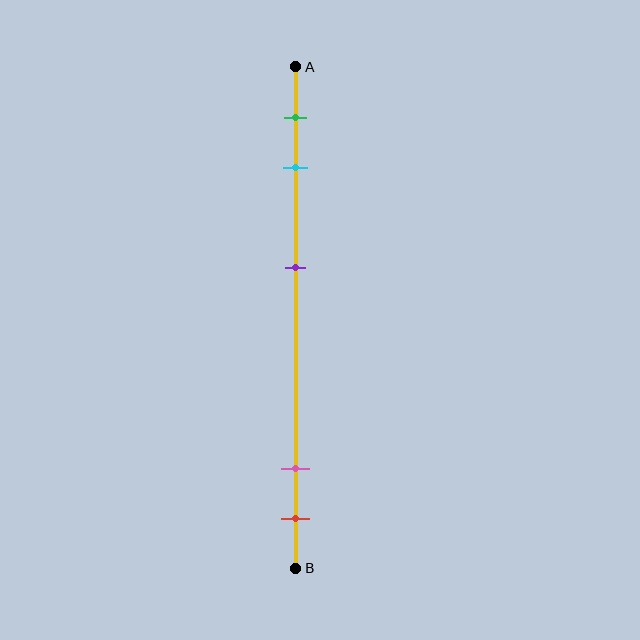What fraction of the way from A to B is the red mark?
The red mark is approximately 90% (0.9) of the way from A to B.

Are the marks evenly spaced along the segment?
No, the marks are not evenly spaced.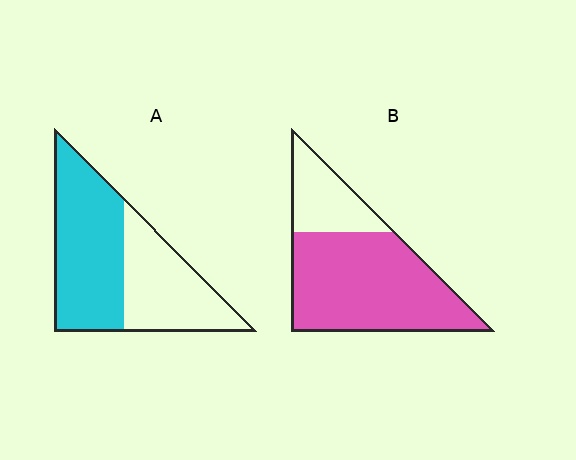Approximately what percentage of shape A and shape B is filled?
A is approximately 55% and B is approximately 75%.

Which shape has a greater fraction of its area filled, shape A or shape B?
Shape B.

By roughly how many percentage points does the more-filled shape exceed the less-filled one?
By roughly 15 percentage points (B over A).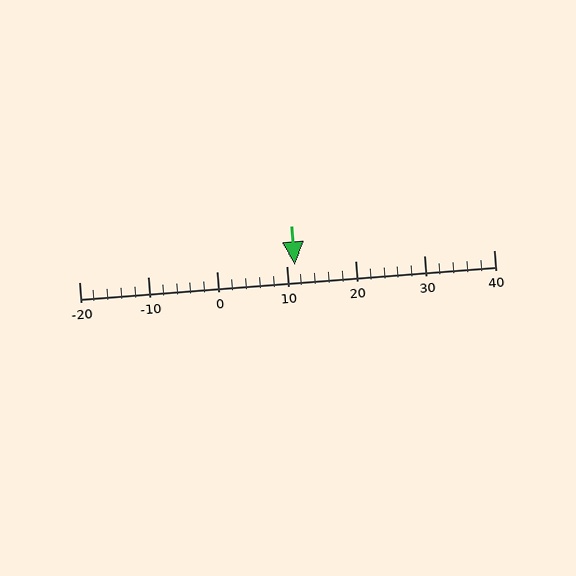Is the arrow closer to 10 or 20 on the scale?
The arrow is closer to 10.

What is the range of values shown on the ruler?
The ruler shows values from -20 to 40.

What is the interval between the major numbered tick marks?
The major tick marks are spaced 10 units apart.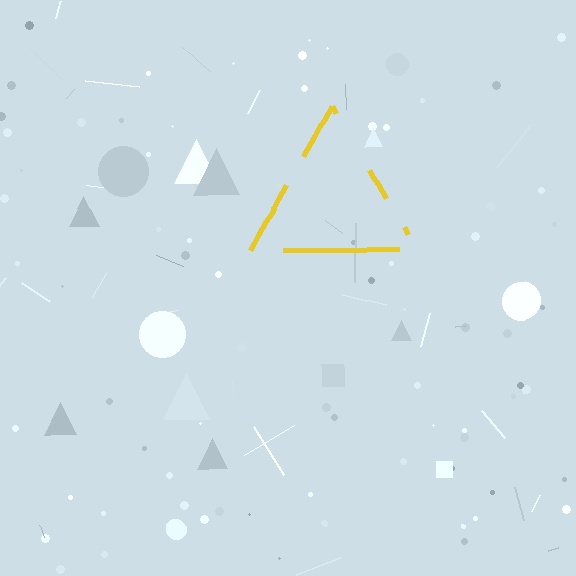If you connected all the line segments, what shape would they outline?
They would outline a triangle.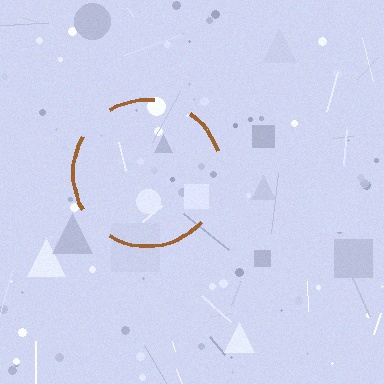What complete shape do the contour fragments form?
The contour fragments form a circle.